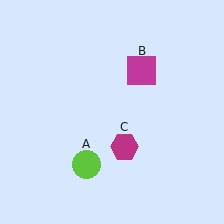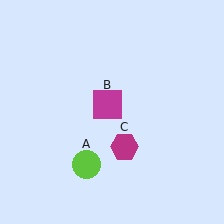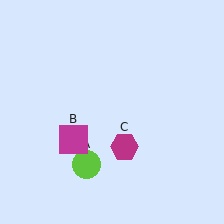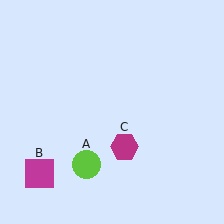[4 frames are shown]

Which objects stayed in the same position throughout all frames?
Lime circle (object A) and magenta hexagon (object C) remained stationary.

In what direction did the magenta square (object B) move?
The magenta square (object B) moved down and to the left.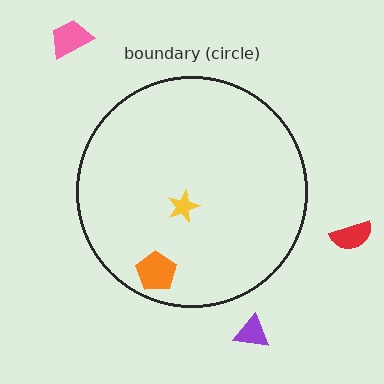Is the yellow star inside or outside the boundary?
Inside.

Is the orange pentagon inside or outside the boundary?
Inside.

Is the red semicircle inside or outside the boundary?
Outside.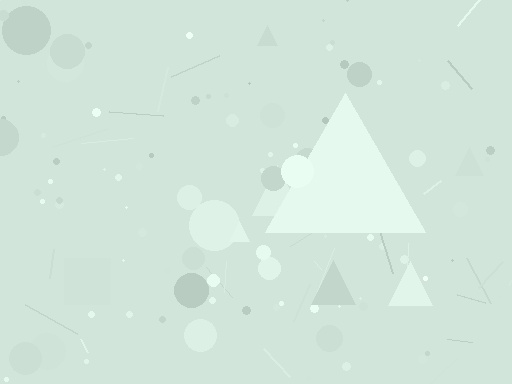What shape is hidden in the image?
A triangle is hidden in the image.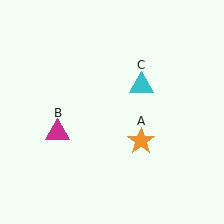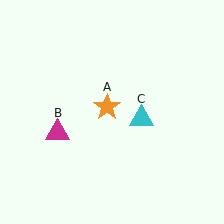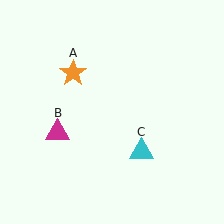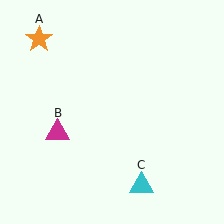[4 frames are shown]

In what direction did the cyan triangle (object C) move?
The cyan triangle (object C) moved down.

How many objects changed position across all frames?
2 objects changed position: orange star (object A), cyan triangle (object C).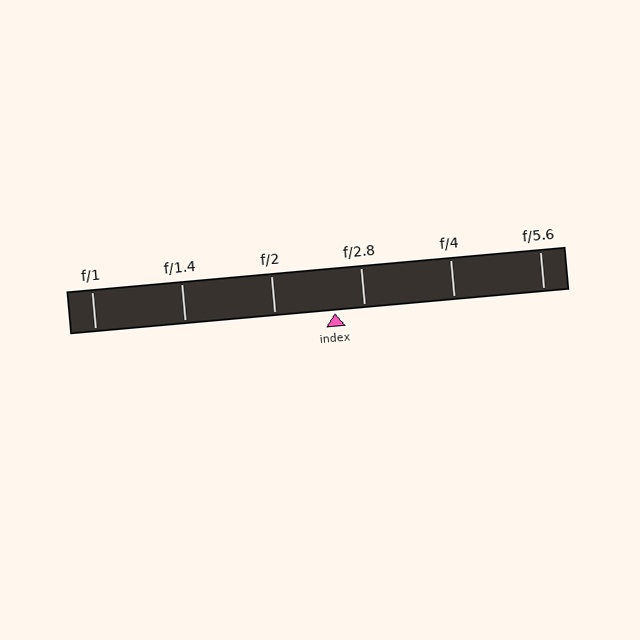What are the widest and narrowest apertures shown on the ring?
The widest aperture shown is f/1 and the narrowest is f/5.6.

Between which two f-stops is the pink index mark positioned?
The index mark is between f/2 and f/2.8.